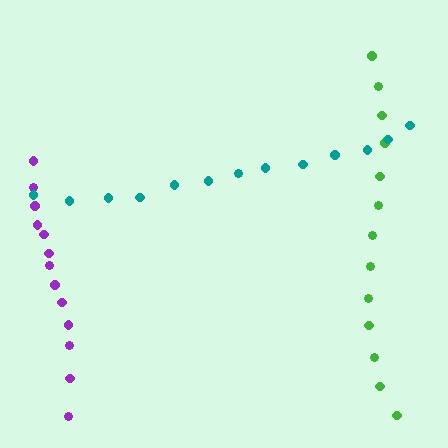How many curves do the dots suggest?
There are 3 distinct paths.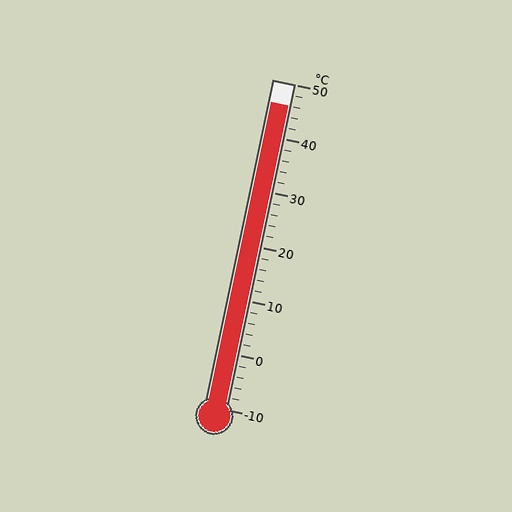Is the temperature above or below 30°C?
The temperature is above 30°C.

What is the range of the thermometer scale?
The thermometer scale ranges from -10°C to 50°C.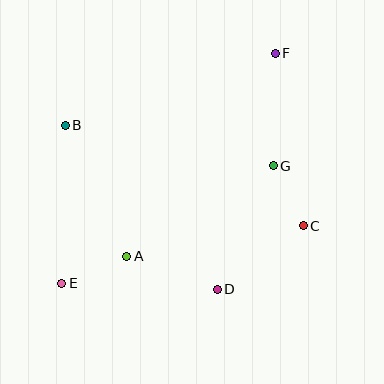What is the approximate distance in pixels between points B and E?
The distance between B and E is approximately 158 pixels.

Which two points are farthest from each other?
Points E and F are farthest from each other.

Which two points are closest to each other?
Points C and G are closest to each other.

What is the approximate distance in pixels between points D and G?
The distance between D and G is approximately 136 pixels.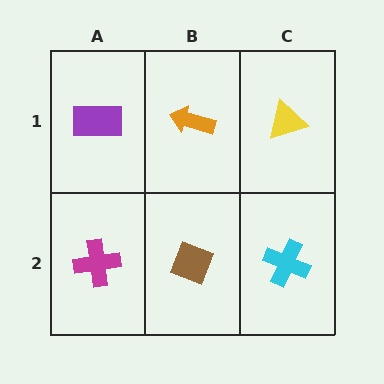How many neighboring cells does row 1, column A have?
2.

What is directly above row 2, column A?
A purple rectangle.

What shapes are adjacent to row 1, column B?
A brown diamond (row 2, column B), a purple rectangle (row 1, column A), a yellow triangle (row 1, column C).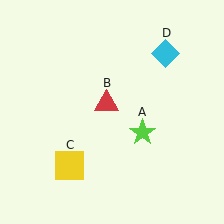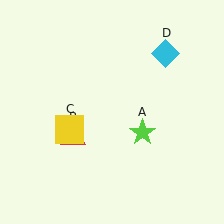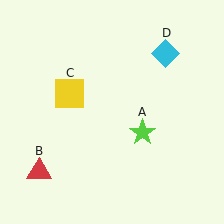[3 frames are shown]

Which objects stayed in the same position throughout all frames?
Lime star (object A) and cyan diamond (object D) remained stationary.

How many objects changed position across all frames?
2 objects changed position: red triangle (object B), yellow square (object C).